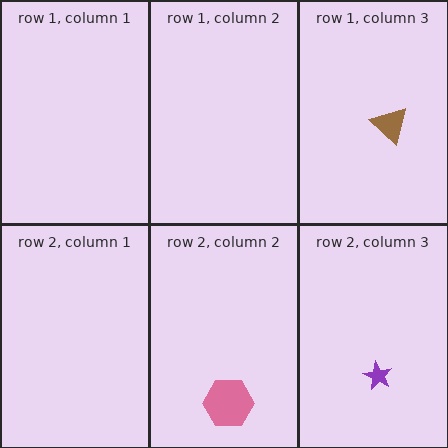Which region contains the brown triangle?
The row 1, column 3 region.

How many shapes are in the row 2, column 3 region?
1.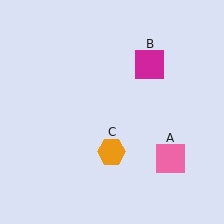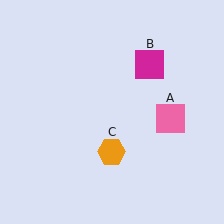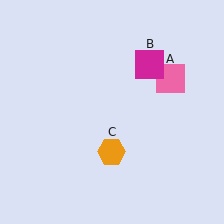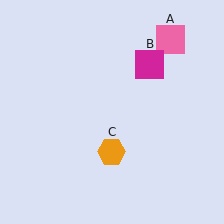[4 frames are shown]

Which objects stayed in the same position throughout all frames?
Magenta square (object B) and orange hexagon (object C) remained stationary.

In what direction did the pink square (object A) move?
The pink square (object A) moved up.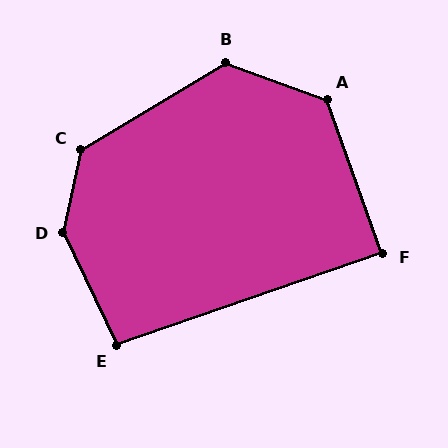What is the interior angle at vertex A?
Approximately 130 degrees (obtuse).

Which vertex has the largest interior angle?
D, at approximately 142 degrees.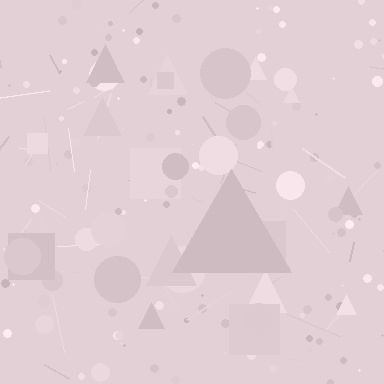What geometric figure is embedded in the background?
A triangle is embedded in the background.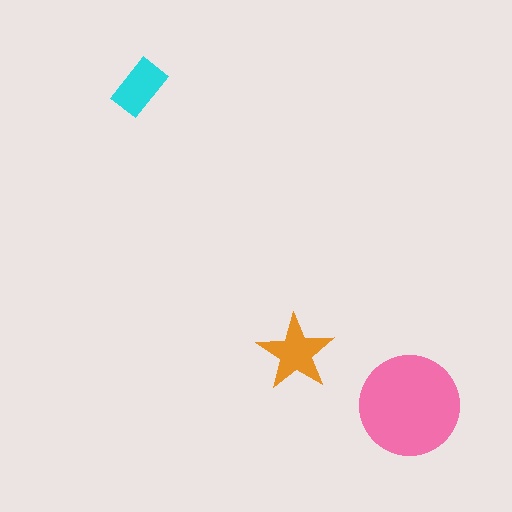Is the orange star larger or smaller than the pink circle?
Smaller.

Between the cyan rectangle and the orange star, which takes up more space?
The orange star.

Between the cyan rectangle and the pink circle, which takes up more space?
The pink circle.